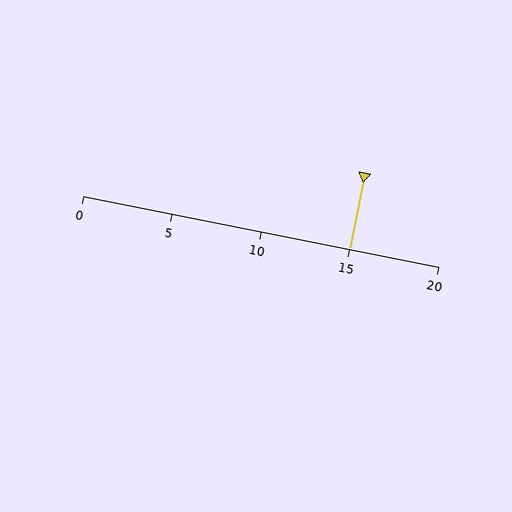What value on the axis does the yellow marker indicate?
The marker indicates approximately 15.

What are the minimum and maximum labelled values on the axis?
The axis runs from 0 to 20.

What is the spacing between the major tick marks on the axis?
The major ticks are spaced 5 apart.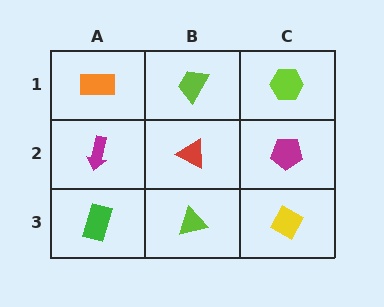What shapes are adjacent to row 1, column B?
A red triangle (row 2, column B), an orange rectangle (row 1, column A), a lime hexagon (row 1, column C).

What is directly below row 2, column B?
A lime triangle.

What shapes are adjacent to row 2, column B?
A lime trapezoid (row 1, column B), a lime triangle (row 3, column B), a magenta arrow (row 2, column A), a magenta pentagon (row 2, column C).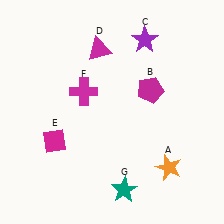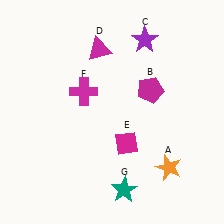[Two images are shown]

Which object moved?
The magenta diamond (E) moved right.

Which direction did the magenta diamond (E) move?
The magenta diamond (E) moved right.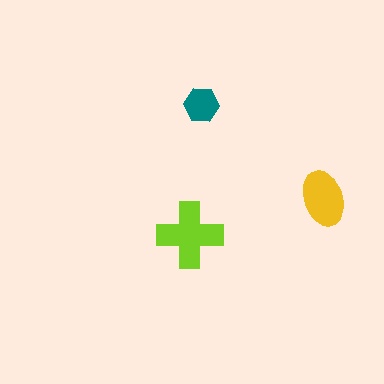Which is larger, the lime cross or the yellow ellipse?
The lime cross.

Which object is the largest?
The lime cross.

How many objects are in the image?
There are 3 objects in the image.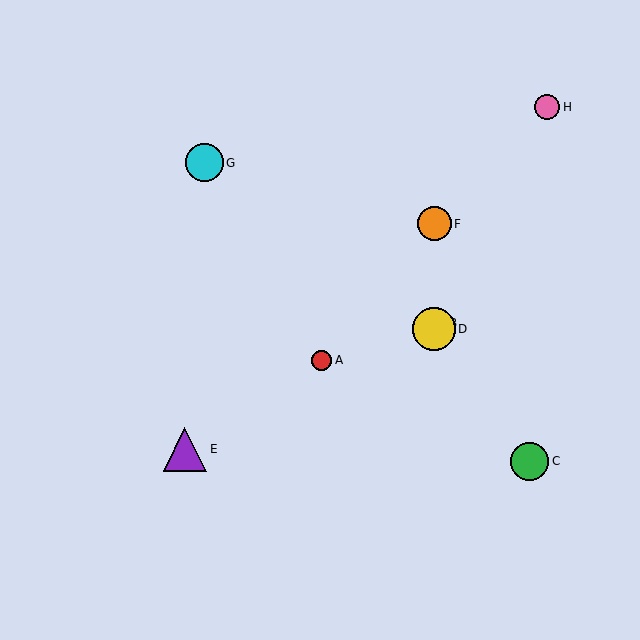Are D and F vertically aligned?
Yes, both are at x≈434.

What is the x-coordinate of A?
Object A is at x≈322.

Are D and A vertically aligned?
No, D is at x≈434 and A is at x≈322.